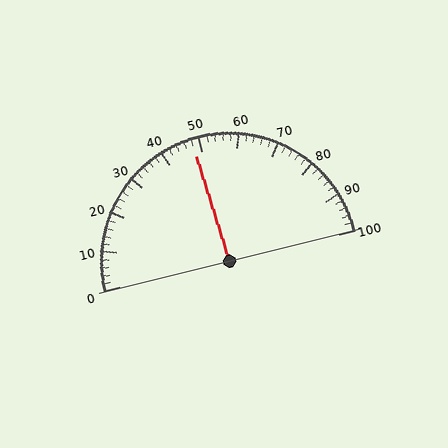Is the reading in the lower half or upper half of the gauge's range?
The reading is in the lower half of the range (0 to 100).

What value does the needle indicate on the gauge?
The needle indicates approximately 48.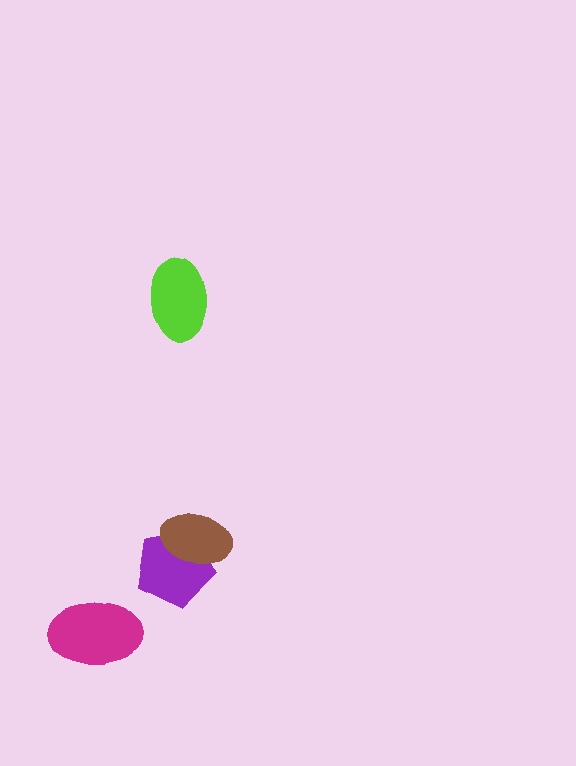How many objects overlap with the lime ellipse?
0 objects overlap with the lime ellipse.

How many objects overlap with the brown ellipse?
1 object overlaps with the brown ellipse.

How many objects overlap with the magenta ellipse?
0 objects overlap with the magenta ellipse.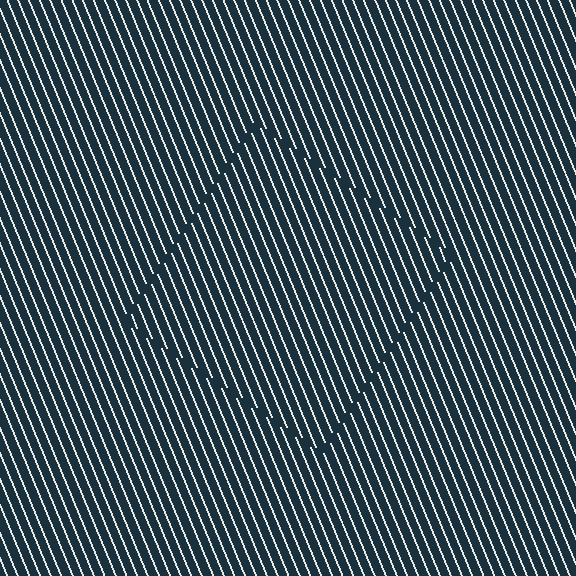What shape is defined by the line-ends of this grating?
An illusory square. The interior of the shape contains the same grating, shifted by half a period — the contour is defined by the phase discontinuity where line-ends from the inner and outer gratings abut.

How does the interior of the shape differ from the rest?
The interior of the shape contains the same grating, shifted by half a period — the contour is defined by the phase discontinuity where line-ends from the inner and outer gratings abut.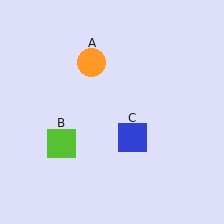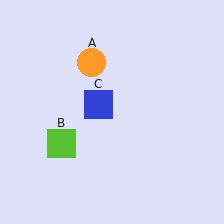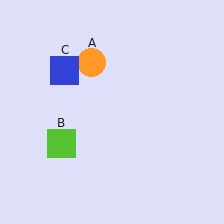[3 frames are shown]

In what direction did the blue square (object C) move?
The blue square (object C) moved up and to the left.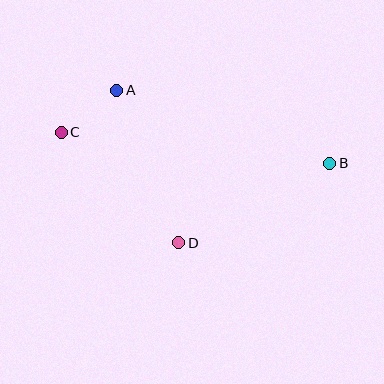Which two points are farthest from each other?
Points B and C are farthest from each other.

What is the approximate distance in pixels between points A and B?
The distance between A and B is approximately 225 pixels.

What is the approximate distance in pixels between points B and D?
The distance between B and D is approximately 171 pixels.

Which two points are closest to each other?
Points A and C are closest to each other.